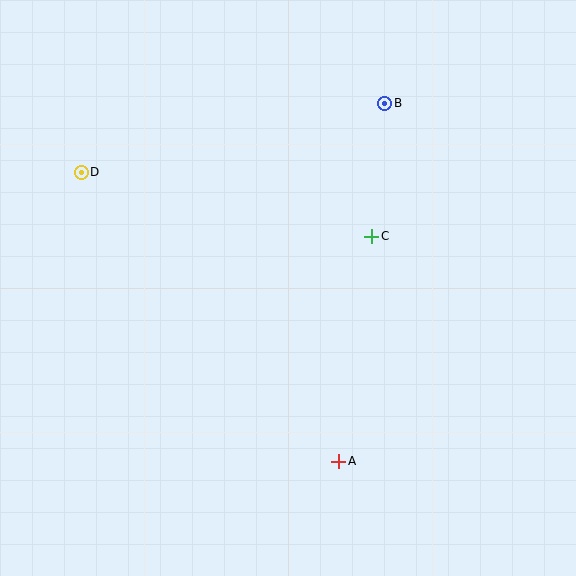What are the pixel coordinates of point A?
Point A is at (339, 461).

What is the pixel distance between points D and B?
The distance between D and B is 311 pixels.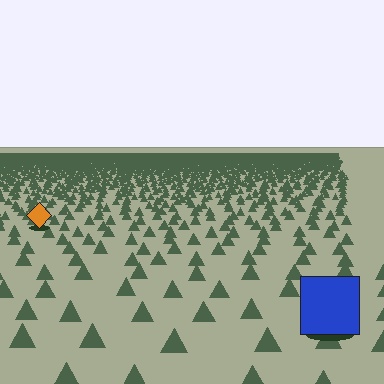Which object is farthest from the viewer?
The orange diamond is farthest from the viewer. It appears smaller and the ground texture around it is denser.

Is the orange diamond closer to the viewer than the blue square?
No. The blue square is closer — you can tell from the texture gradient: the ground texture is coarser near it.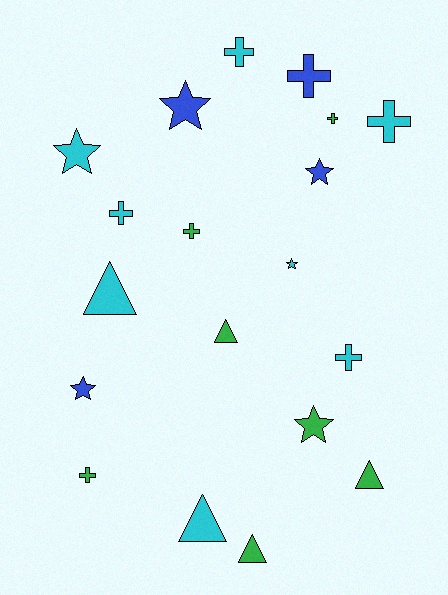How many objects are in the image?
There are 19 objects.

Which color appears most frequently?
Cyan, with 8 objects.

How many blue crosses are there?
There is 1 blue cross.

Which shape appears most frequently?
Cross, with 8 objects.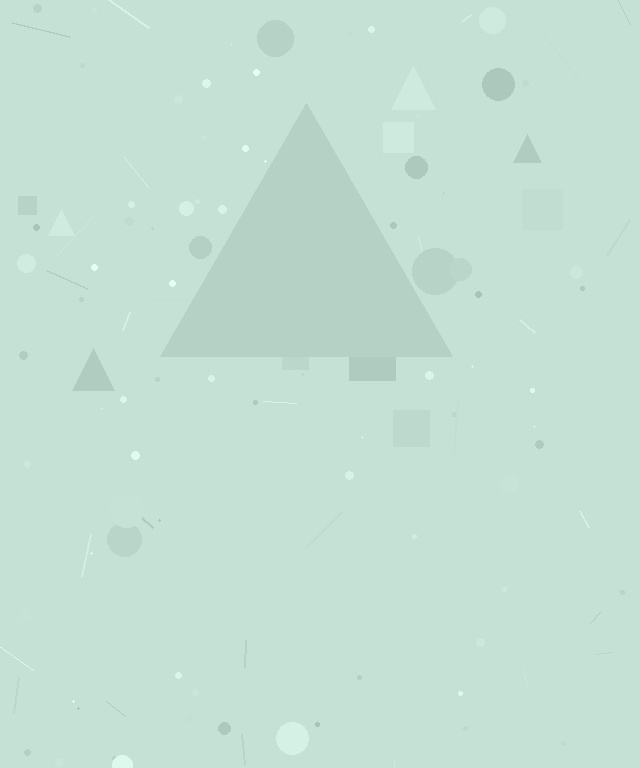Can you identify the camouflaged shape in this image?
The camouflaged shape is a triangle.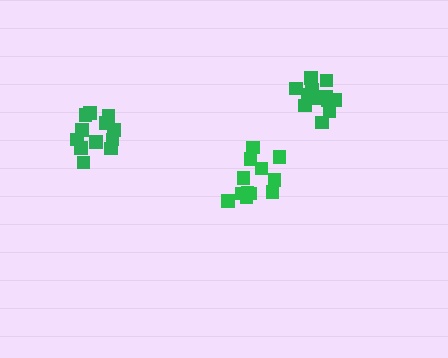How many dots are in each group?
Group 1: 12 dots, Group 2: 12 dots, Group 3: 13 dots (37 total).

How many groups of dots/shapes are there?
There are 3 groups.